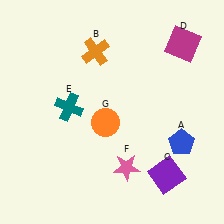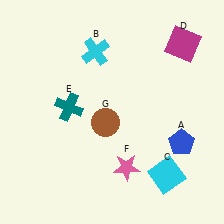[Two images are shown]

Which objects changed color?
B changed from orange to cyan. C changed from purple to cyan. G changed from orange to brown.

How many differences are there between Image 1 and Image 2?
There are 3 differences between the two images.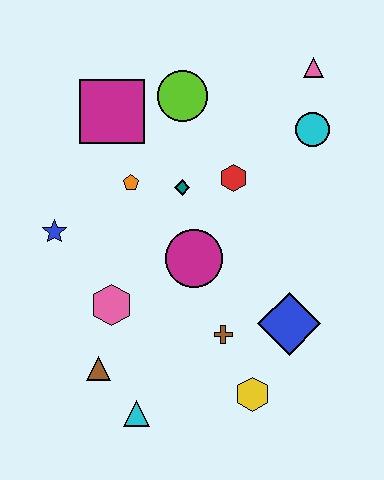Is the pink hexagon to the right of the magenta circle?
No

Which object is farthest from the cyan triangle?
The pink triangle is farthest from the cyan triangle.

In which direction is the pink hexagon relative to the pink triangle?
The pink hexagon is below the pink triangle.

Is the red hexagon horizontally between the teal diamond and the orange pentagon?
No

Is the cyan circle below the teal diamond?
No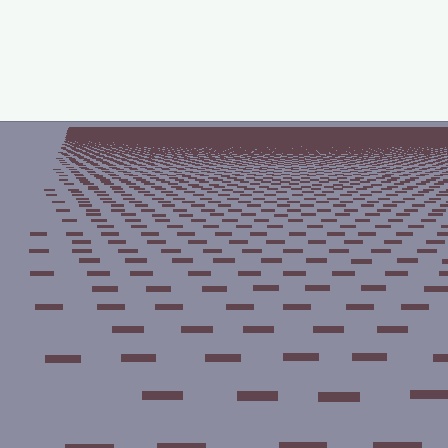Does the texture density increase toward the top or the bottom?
Density increases toward the top.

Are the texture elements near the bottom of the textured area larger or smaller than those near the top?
Larger. Near the bottom, elements are closer to the viewer and appear at a bigger on-screen size.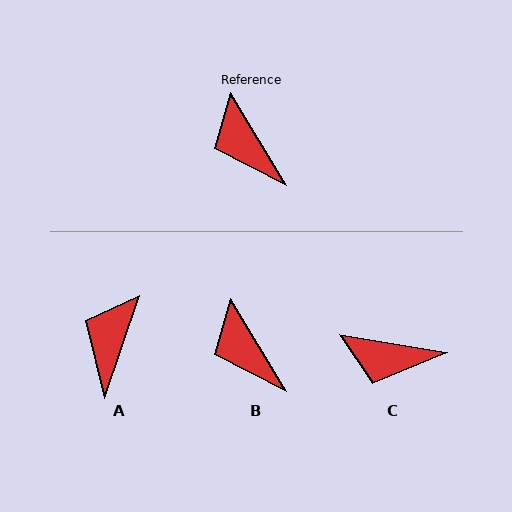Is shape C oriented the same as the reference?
No, it is off by about 49 degrees.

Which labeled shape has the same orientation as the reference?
B.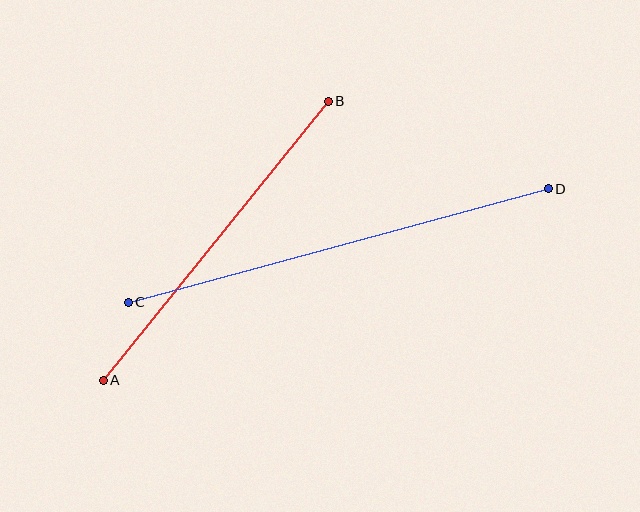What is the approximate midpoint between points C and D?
The midpoint is at approximately (338, 246) pixels.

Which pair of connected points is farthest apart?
Points C and D are farthest apart.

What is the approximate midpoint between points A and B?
The midpoint is at approximately (216, 241) pixels.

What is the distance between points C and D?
The distance is approximately 435 pixels.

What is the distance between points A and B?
The distance is approximately 358 pixels.